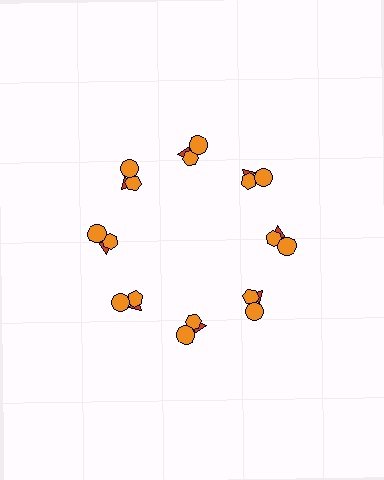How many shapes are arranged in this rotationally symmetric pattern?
There are 24 shapes, arranged in 8 groups of 3.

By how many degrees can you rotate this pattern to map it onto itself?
The pattern maps onto itself every 45 degrees of rotation.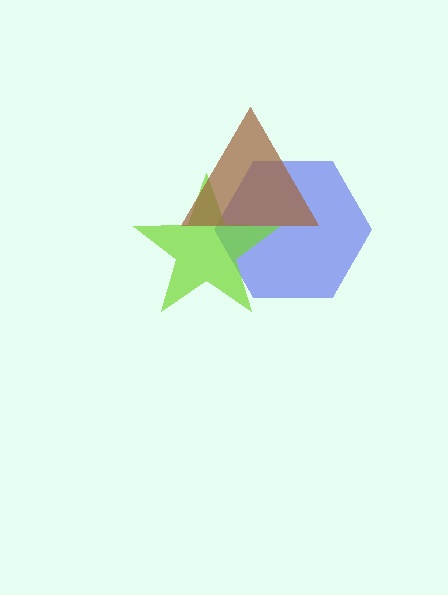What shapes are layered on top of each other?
The layered shapes are: a blue hexagon, a lime star, a brown triangle.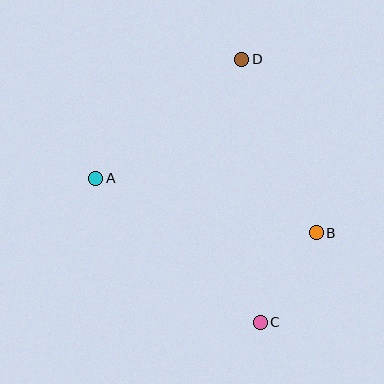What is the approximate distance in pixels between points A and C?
The distance between A and C is approximately 218 pixels.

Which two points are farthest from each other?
Points C and D are farthest from each other.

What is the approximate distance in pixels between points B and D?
The distance between B and D is approximately 189 pixels.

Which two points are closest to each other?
Points B and C are closest to each other.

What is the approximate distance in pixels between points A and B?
The distance between A and B is approximately 227 pixels.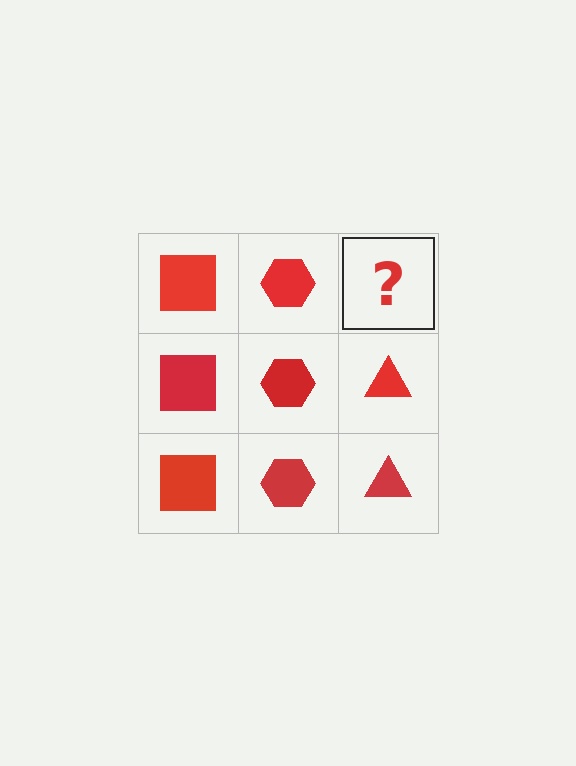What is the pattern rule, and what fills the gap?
The rule is that each column has a consistent shape. The gap should be filled with a red triangle.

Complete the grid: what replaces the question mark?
The question mark should be replaced with a red triangle.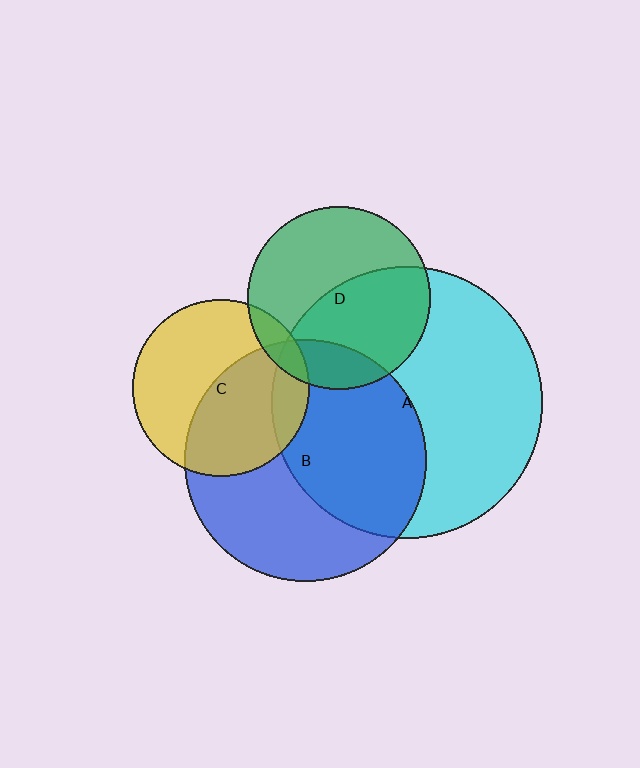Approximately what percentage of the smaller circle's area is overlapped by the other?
Approximately 50%.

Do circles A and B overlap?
Yes.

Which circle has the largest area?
Circle A (cyan).